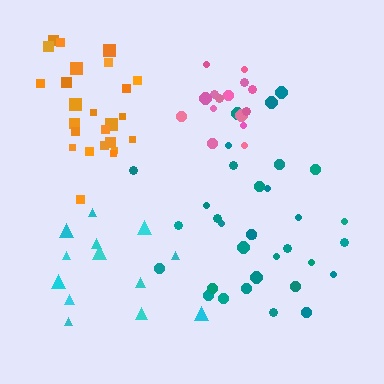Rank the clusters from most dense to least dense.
pink, orange, teal, cyan.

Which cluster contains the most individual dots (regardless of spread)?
Teal (33).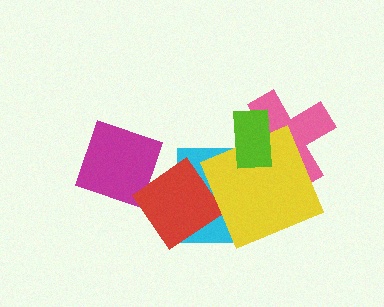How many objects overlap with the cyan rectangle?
2 objects overlap with the cyan rectangle.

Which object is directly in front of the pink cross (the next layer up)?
The yellow square is directly in front of the pink cross.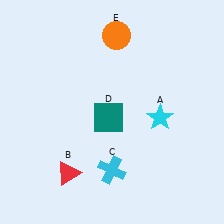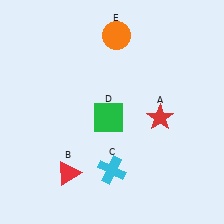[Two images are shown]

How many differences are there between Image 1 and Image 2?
There are 2 differences between the two images.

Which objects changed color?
A changed from cyan to red. D changed from teal to green.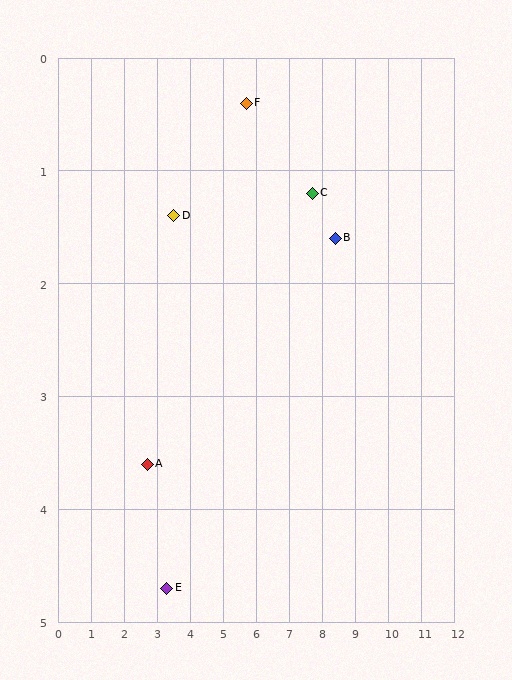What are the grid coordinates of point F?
Point F is at approximately (5.7, 0.4).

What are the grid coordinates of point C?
Point C is at approximately (7.7, 1.2).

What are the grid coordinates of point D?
Point D is at approximately (3.5, 1.4).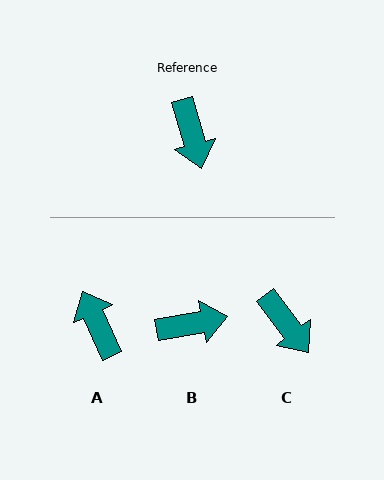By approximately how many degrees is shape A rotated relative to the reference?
Approximately 171 degrees clockwise.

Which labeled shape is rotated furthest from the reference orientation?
A, about 171 degrees away.